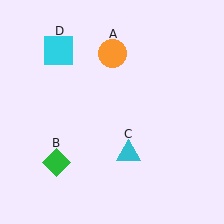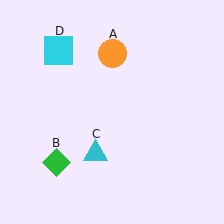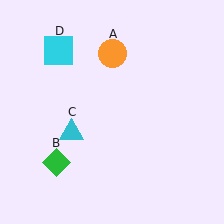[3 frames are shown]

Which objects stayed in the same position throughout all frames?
Orange circle (object A) and green diamond (object B) and cyan square (object D) remained stationary.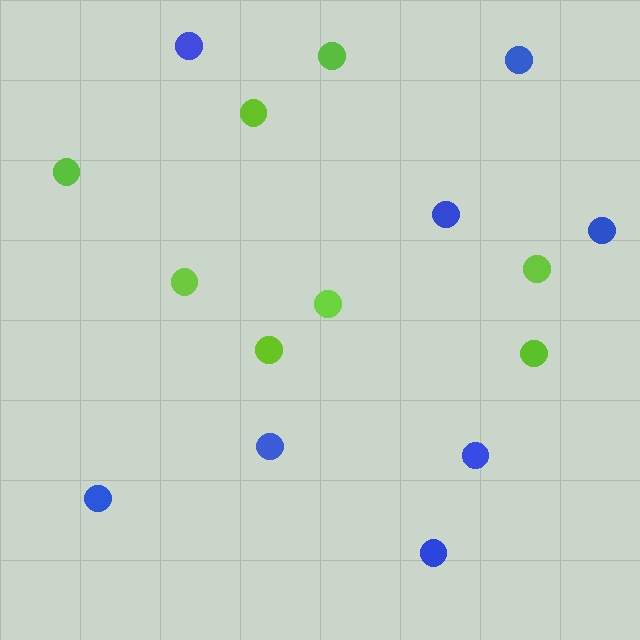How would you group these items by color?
There are 2 groups: one group of blue circles (8) and one group of lime circles (8).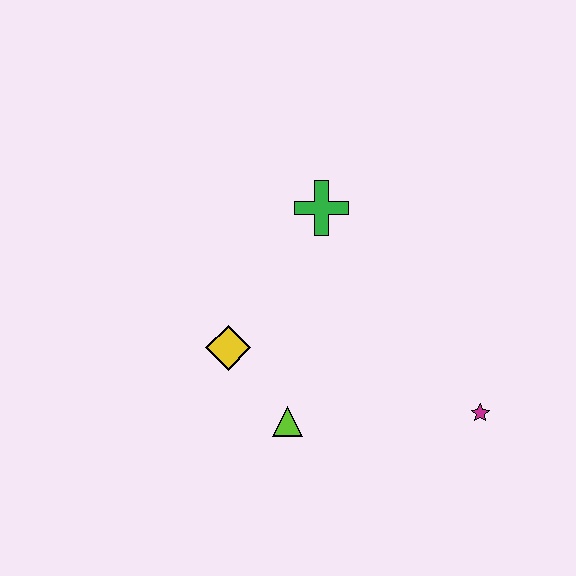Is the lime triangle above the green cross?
No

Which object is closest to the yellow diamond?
The lime triangle is closest to the yellow diamond.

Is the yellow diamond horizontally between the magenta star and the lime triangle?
No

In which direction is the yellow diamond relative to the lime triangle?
The yellow diamond is above the lime triangle.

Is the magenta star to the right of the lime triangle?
Yes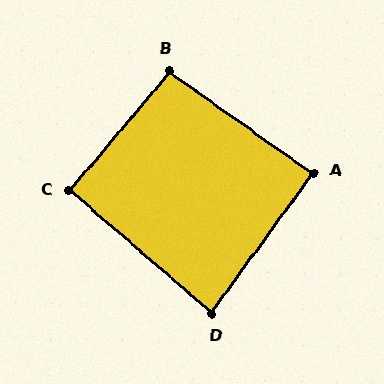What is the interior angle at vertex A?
Approximately 89 degrees (approximately right).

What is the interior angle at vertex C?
Approximately 91 degrees (approximately right).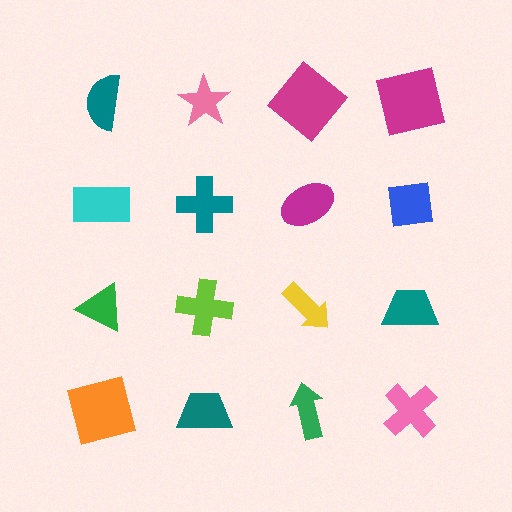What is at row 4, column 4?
A pink cross.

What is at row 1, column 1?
A teal semicircle.